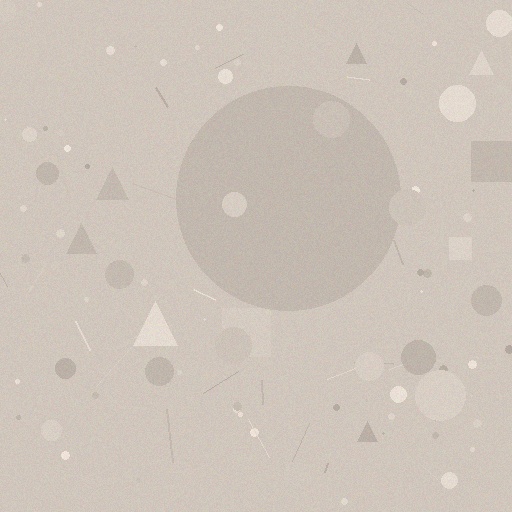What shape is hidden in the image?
A circle is hidden in the image.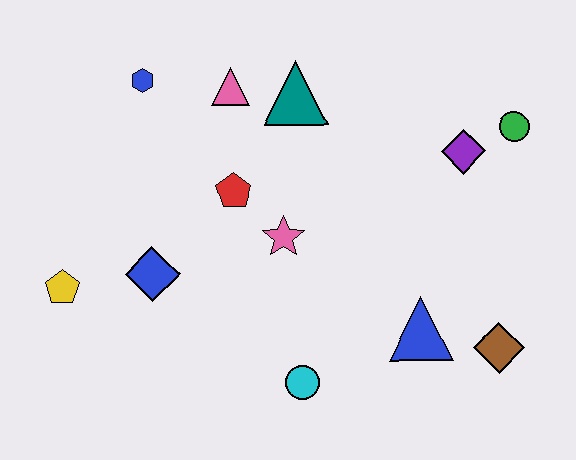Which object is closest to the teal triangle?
The pink triangle is closest to the teal triangle.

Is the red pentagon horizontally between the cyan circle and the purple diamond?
No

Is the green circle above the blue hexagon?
No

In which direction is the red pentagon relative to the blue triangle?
The red pentagon is to the left of the blue triangle.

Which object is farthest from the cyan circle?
The blue hexagon is farthest from the cyan circle.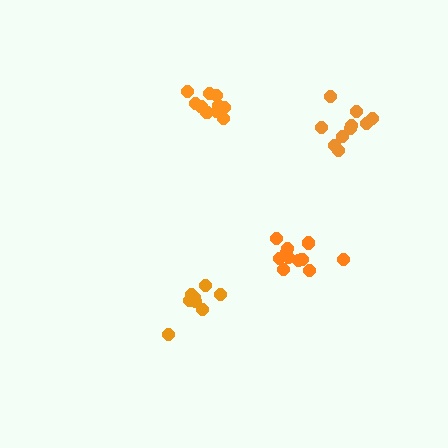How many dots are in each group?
Group 1: 8 dots, Group 2: 10 dots, Group 3: 10 dots, Group 4: 12 dots (40 total).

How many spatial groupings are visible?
There are 4 spatial groupings.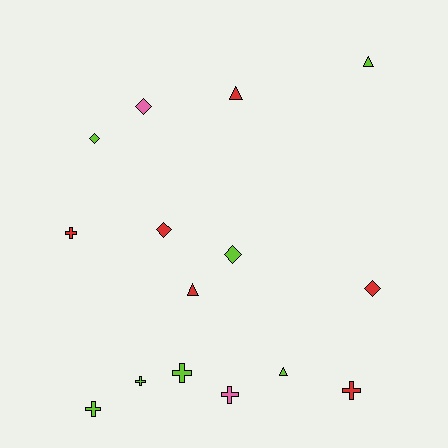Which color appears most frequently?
Lime, with 7 objects.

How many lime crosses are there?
There are 3 lime crosses.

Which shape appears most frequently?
Cross, with 6 objects.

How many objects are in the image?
There are 15 objects.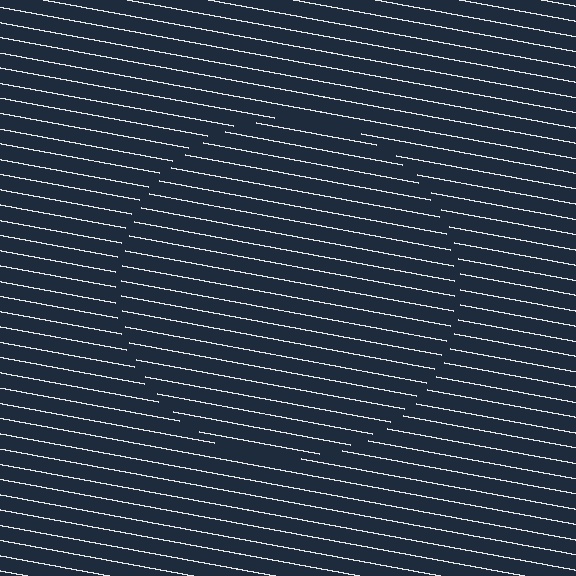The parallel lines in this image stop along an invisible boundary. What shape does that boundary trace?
An illusory circle. The interior of the shape contains the same grating, shifted by half a period — the contour is defined by the phase discontinuity where line-ends from the inner and outer gratings abut.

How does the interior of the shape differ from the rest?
The interior of the shape contains the same grating, shifted by half a period — the contour is defined by the phase discontinuity where line-ends from the inner and outer gratings abut.